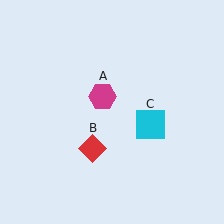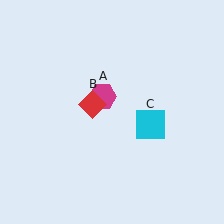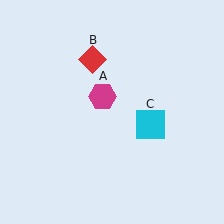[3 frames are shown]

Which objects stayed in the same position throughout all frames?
Magenta hexagon (object A) and cyan square (object C) remained stationary.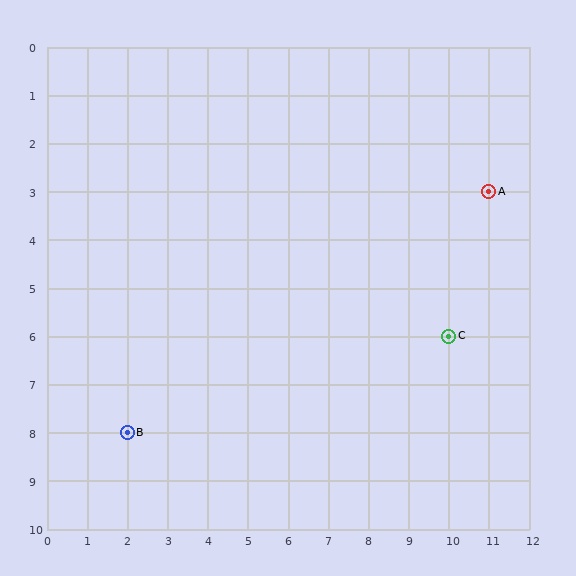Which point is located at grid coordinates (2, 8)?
Point B is at (2, 8).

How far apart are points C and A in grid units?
Points C and A are 1 column and 3 rows apart (about 3.2 grid units diagonally).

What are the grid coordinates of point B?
Point B is at grid coordinates (2, 8).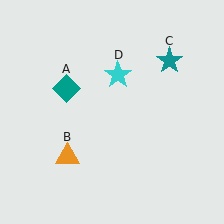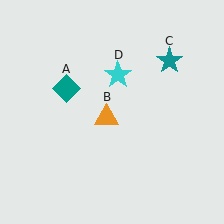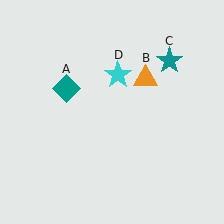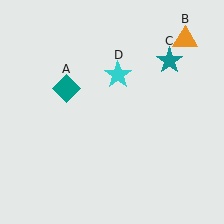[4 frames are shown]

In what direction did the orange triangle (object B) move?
The orange triangle (object B) moved up and to the right.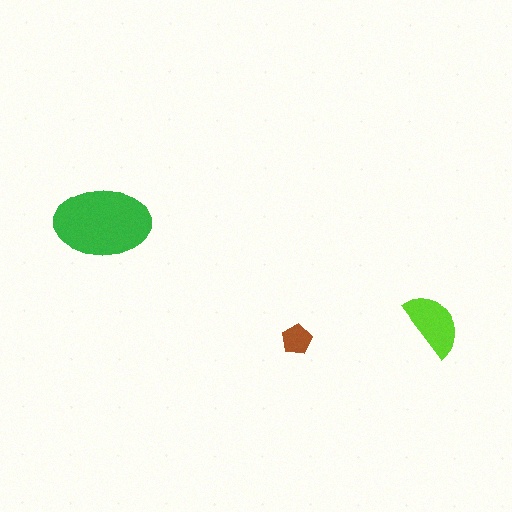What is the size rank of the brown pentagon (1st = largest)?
3rd.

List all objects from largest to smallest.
The green ellipse, the lime semicircle, the brown pentagon.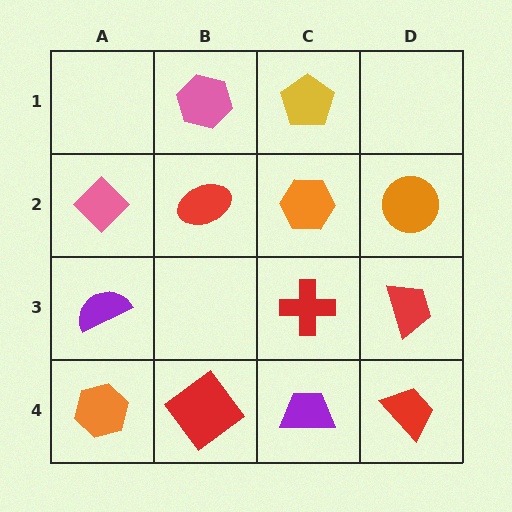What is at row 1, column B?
A pink hexagon.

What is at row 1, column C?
A yellow pentagon.